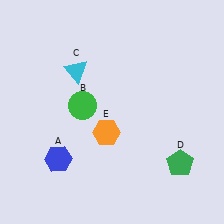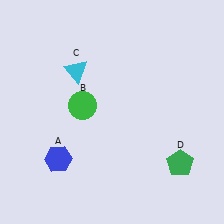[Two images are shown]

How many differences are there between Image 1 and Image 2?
There is 1 difference between the two images.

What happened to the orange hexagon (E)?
The orange hexagon (E) was removed in Image 2. It was in the bottom-left area of Image 1.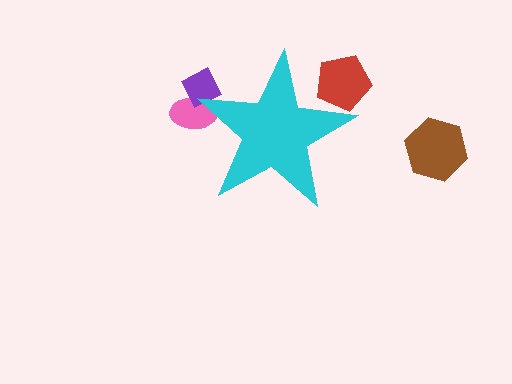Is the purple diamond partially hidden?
Yes, the purple diamond is partially hidden behind the cyan star.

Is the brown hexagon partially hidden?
No, the brown hexagon is fully visible.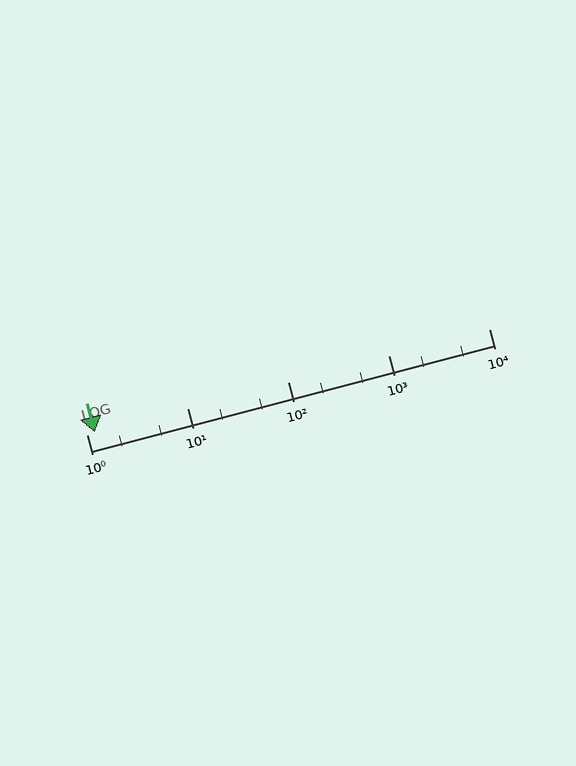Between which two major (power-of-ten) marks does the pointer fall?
The pointer is between 1 and 10.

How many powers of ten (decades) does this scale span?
The scale spans 4 decades, from 1 to 10000.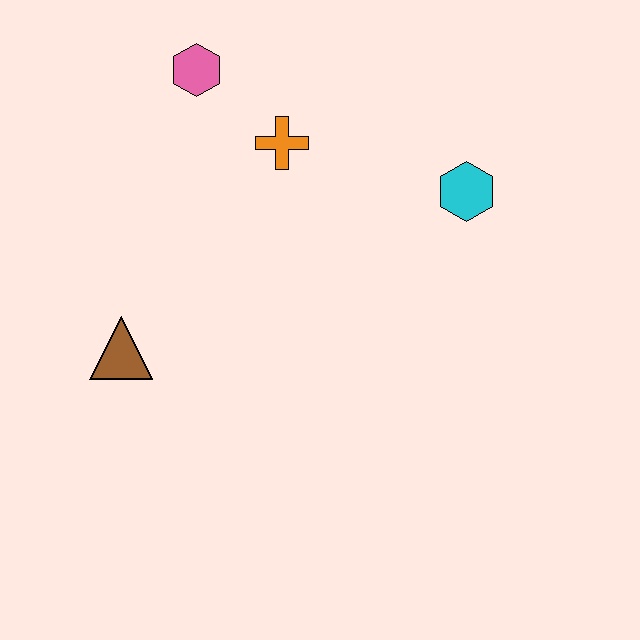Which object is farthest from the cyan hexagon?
The brown triangle is farthest from the cyan hexagon.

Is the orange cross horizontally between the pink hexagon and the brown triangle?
No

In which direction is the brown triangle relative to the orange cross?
The brown triangle is below the orange cross.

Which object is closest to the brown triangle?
The orange cross is closest to the brown triangle.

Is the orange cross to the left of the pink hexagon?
No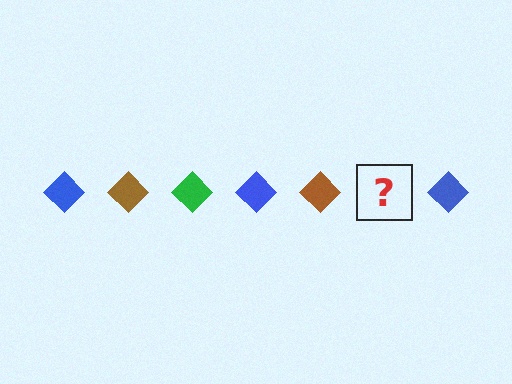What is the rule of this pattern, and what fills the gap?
The rule is that the pattern cycles through blue, brown, green diamonds. The gap should be filled with a green diamond.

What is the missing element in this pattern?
The missing element is a green diamond.